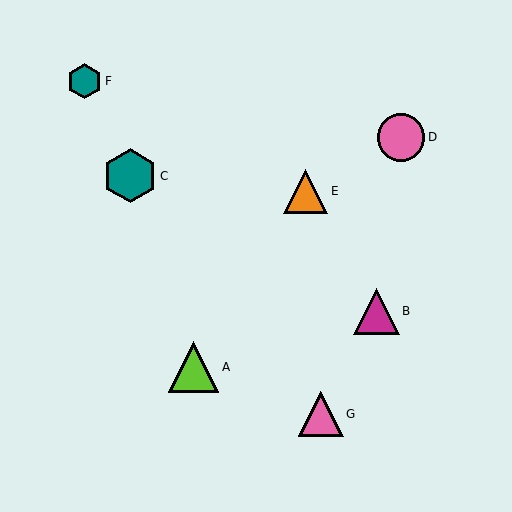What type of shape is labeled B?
Shape B is a magenta triangle.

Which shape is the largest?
The teal hexagon (labeled C) is the largest.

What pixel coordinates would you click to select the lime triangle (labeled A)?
Click at (193, 367) to select the lime triangle A.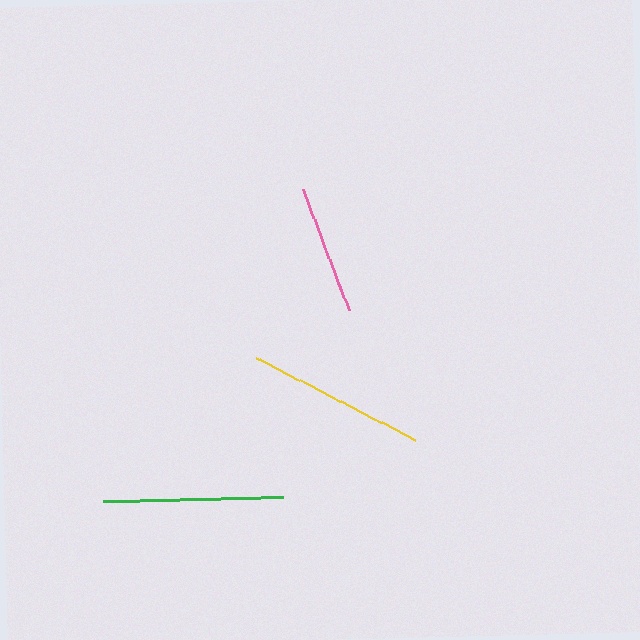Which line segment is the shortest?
The pink line is the shortest at approximately 129 pixels.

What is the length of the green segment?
The green segment is approximately 180 pixels long.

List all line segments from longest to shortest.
From longest to shortest: green, yellow, pink.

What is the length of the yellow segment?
The yellow segment is approximately 179 pixels long.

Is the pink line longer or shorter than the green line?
The green line is longer than the pink line.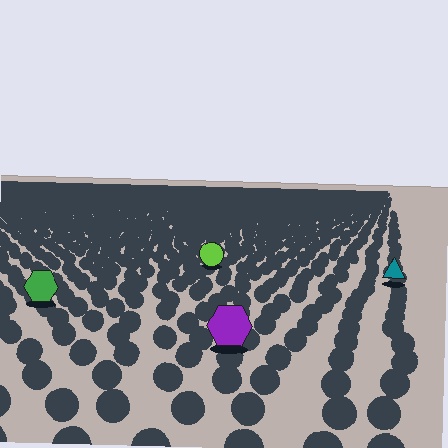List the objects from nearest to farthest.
From nearest to farthest: the purple hexagon, the green hexagon, the teal triangle, the lime circle.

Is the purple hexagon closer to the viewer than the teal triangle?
Yes. The purple hexagon is closer — you can tell from the texture gradient: the ground texture is coarser near it.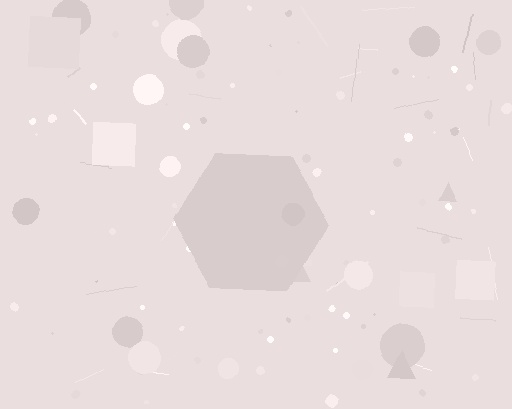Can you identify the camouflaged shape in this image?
The camouflaged shape is a hexagon.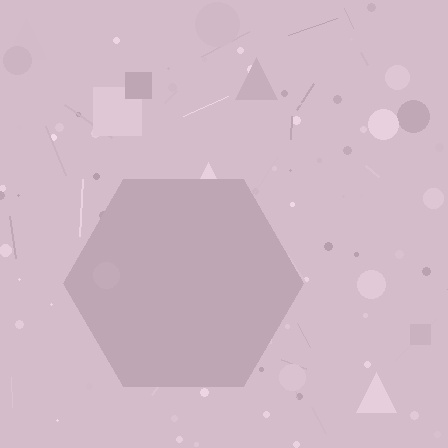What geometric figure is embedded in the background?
A hexagon is embedded in the background.